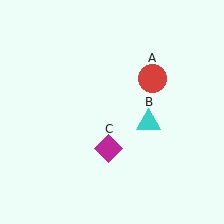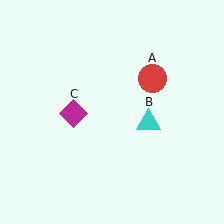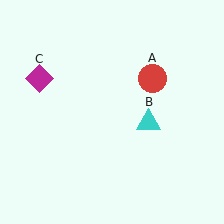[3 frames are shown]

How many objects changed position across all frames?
1 object changed position: magenta diamond (object C).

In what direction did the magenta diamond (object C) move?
The magenta diamond (object C) moved up and to the left.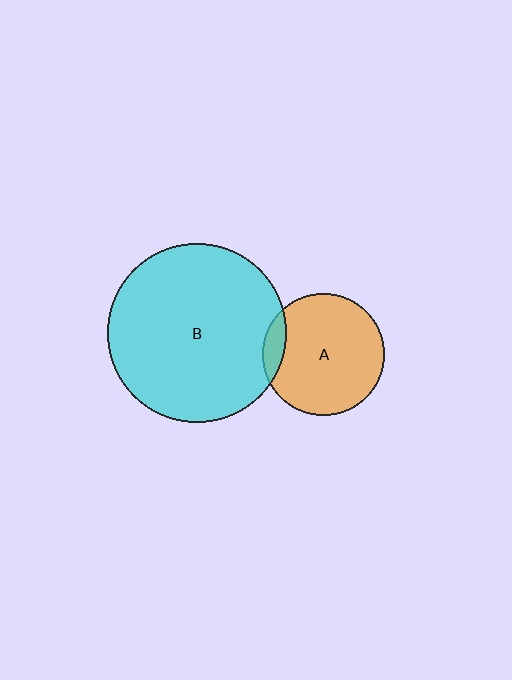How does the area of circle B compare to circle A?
Approximately 2.2 times.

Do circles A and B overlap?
Yes.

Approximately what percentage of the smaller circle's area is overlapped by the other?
Approximately 10%.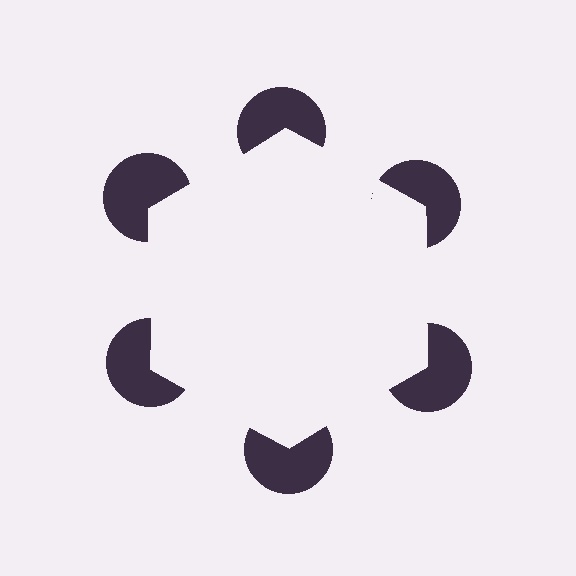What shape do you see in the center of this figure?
An illusory hexagon — its edges are inferred from the aligned wedge cuts in the pac-man discs, not physically drawn.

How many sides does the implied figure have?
6 sides.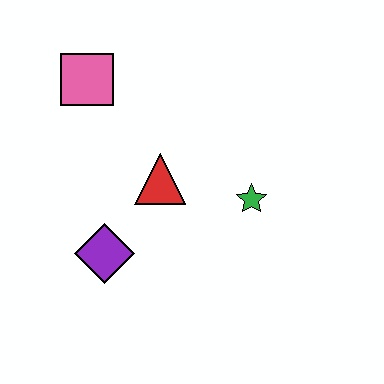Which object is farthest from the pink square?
The green star is farthest from the pink square.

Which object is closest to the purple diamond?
The red triangle is closest to the purple diamond.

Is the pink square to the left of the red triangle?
Yes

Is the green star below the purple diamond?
No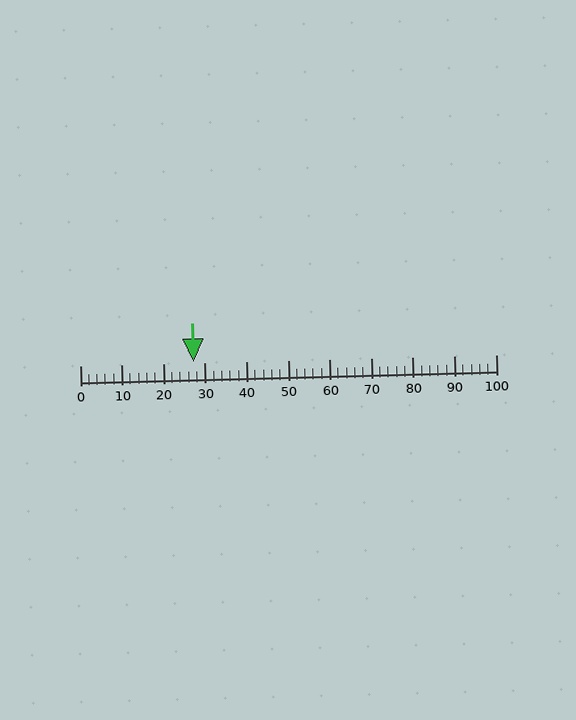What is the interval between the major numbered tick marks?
The major tick marks are spaced 10 units apart.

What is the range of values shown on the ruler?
The ruler shows values from 0 to 100.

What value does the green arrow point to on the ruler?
The green arrow points to approximately 27.